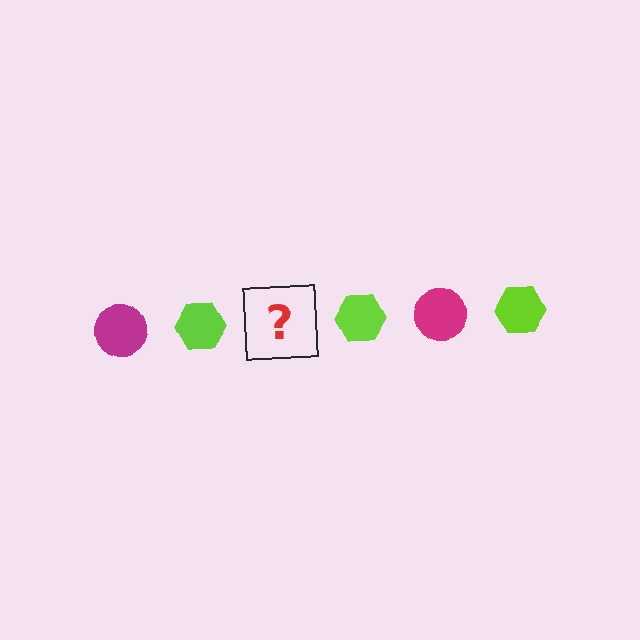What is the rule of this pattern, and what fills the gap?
The rule is that the pattern alternates between magenta circle and lime hexagon. The gap should be filled with a magenta circle.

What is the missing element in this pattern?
The missing element is a magenta circle.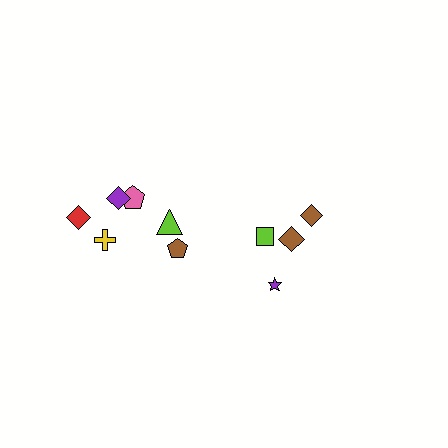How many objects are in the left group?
There are 6 objects.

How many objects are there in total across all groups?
There are 10 objects.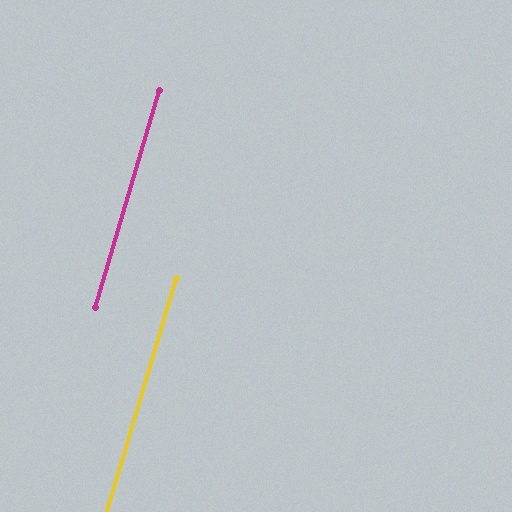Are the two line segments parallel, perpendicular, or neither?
Parallel — their directions differ by only 0.1°.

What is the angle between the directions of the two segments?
Approximately 0 degrees.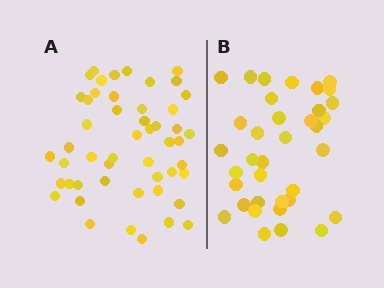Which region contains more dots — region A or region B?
Region A (the left region) has more dots.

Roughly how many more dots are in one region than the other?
Region A has approximately 15 more dots than region B.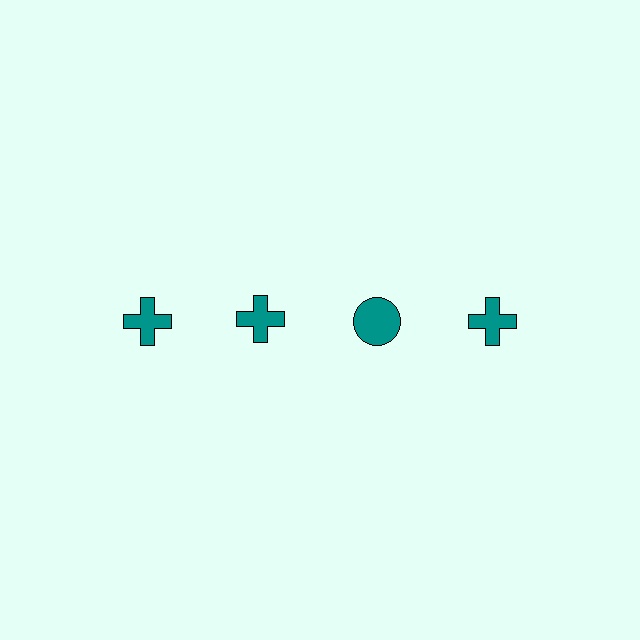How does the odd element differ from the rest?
It has a different shape: circle instead of cross.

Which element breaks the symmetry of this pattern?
The teal circle in the top row, center column breaks the symmetry. All other shapes are teal crosses.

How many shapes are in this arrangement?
There are 4 shapes arranged in a grid pattern.